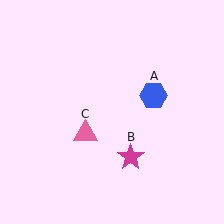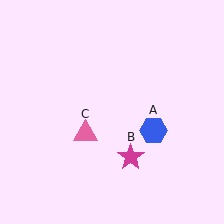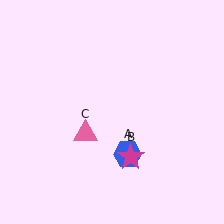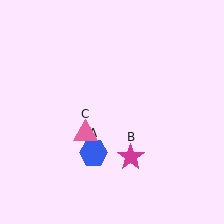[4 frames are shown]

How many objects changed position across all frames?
1 object changed position: blue hexagon (object A).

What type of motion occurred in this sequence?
The blue hexagon (object A) rotated clockwise around the center of the scene.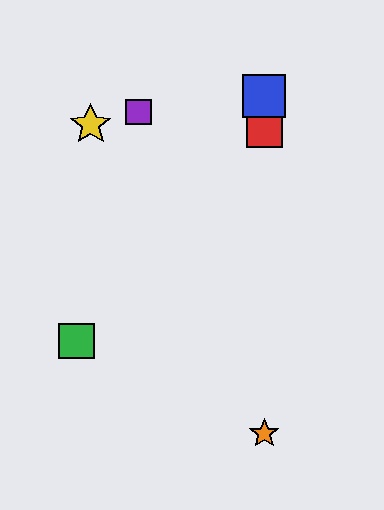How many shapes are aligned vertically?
3 shapes (the red square, the blue square, the orange star) are aligned vertically.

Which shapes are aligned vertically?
The red square, the blue square, the orange star are aligned vertically.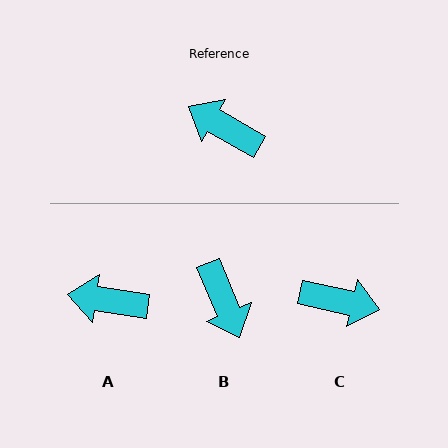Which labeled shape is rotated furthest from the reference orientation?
C, about 163 degrees away.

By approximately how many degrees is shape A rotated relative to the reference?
Approximately 21 degrees counter-clockwise.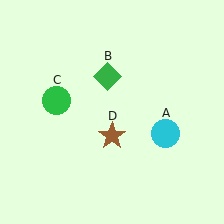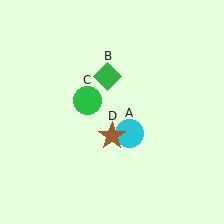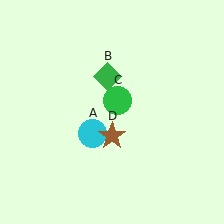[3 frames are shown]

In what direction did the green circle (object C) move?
The green circle (object C) moved right.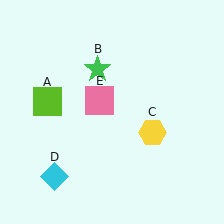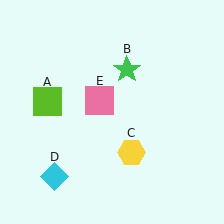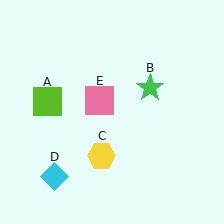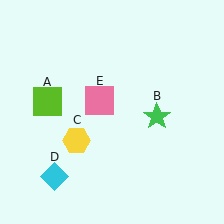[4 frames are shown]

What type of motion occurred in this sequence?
The green star (object B), yellow hexagon (object C) rotated clockwise around the center of the scene.